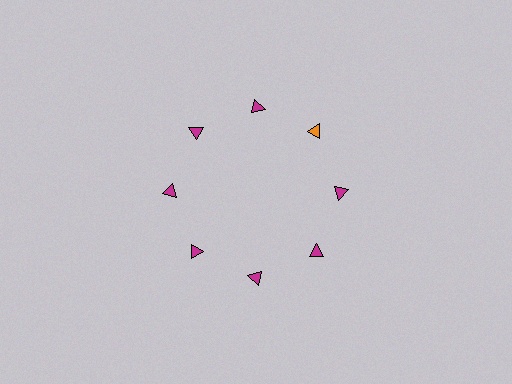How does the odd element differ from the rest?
It has a different color: orange instead of magenta.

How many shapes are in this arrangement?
There are 8 shapes arranged in a ring pattern.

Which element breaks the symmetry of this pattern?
The orange triangle at roughly the 2 o'clock position breaks the symmetry. All other shapes are magenta triangles.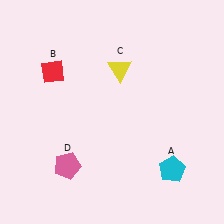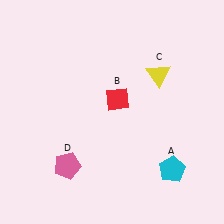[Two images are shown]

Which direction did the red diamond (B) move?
The red diamond (B) moved right.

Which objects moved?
The objects that moved are: the red diamond (B), the yellow triangle (C).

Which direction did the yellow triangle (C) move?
The yellow triangle (C) moved right.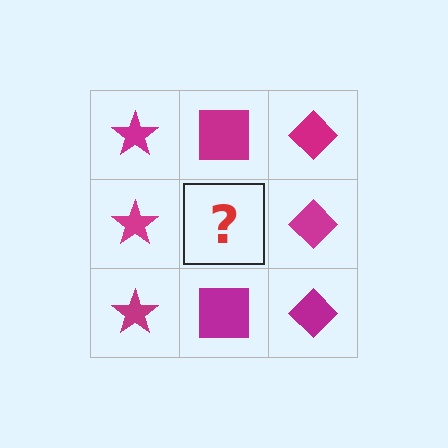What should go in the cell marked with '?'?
The missing cell should contain a magenta square.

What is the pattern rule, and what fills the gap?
The rule is that each column has a consistent shape. The gap should be filled with a magenta square.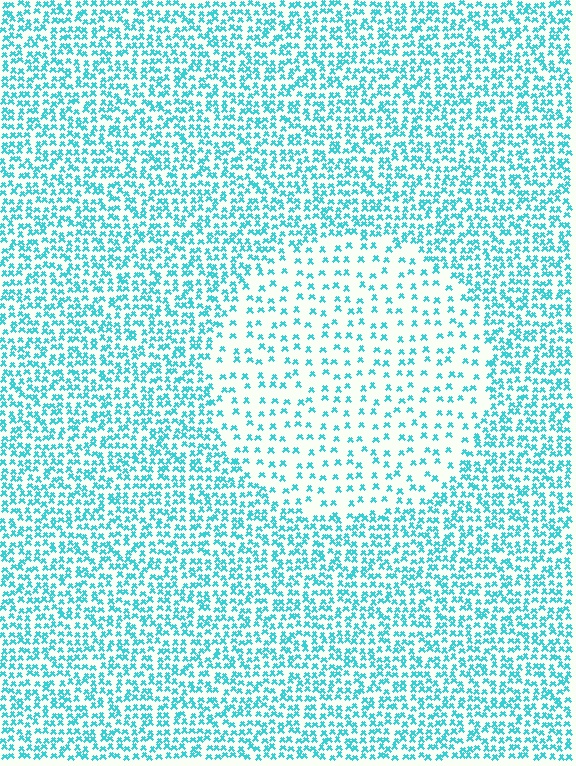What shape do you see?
I see a circle.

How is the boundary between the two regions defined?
The boundary is defined by a change in element density (approximately 2.4x ratio). All elements are the same color, size, and shape.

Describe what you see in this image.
The image contains small cyan elements arranged at two different densities. A circle-shaped region is visible where the elements are less densely packed than the surrounding area.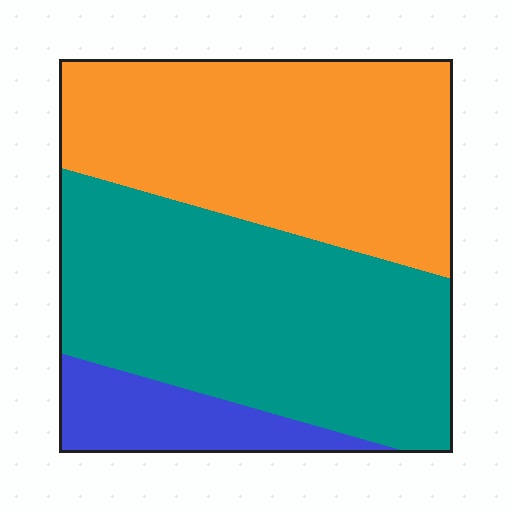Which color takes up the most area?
Teal, at roughly 45%.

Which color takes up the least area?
Blue, at roughly 10%.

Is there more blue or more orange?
Orange.